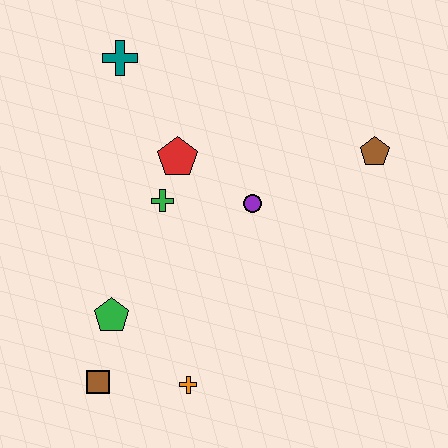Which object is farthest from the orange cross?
The teal cross is farthest from the orange cross.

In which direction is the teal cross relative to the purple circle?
The teal cross is above the purple circle.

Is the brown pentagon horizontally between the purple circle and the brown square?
No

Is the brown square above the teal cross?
No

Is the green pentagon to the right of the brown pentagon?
No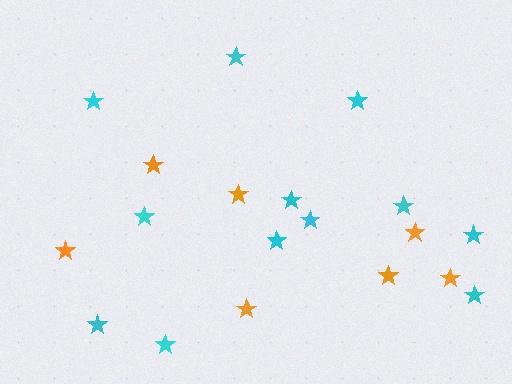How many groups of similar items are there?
There are 2 groups: one group of orange stars (7) and one group of cyan stars (12).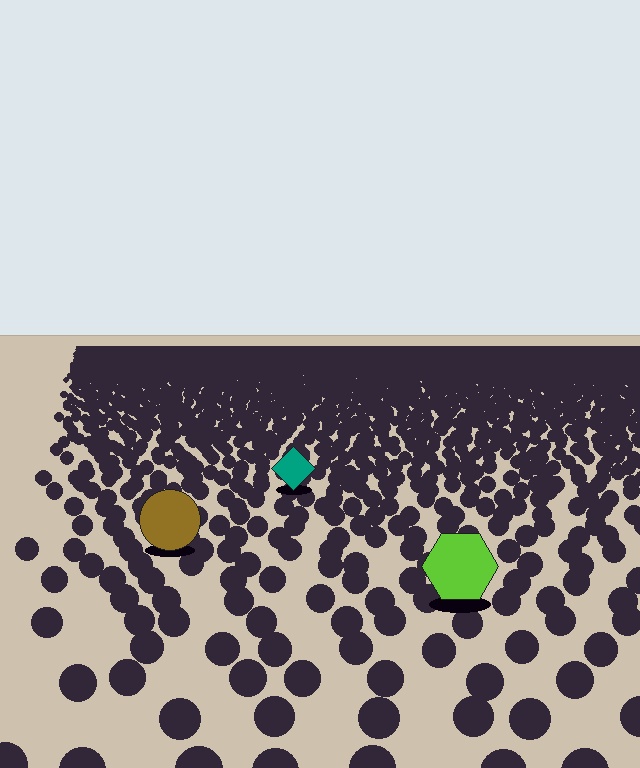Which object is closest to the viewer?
The lime hexagon is closest. The texture marks near it are larger and more spread out.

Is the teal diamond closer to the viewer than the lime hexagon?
No. The lime hexagon is closer — you can tell from the texture gradient: the ground texture is coarser near it.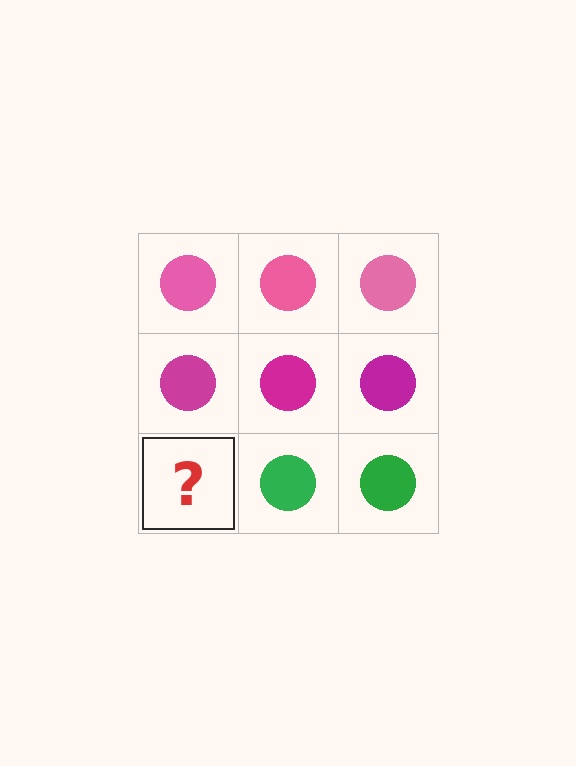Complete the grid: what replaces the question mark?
The question mark should be replaced with a green circle.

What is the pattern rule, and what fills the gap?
The rule is that each row has a consistent color. The gap should be filled with a green circle.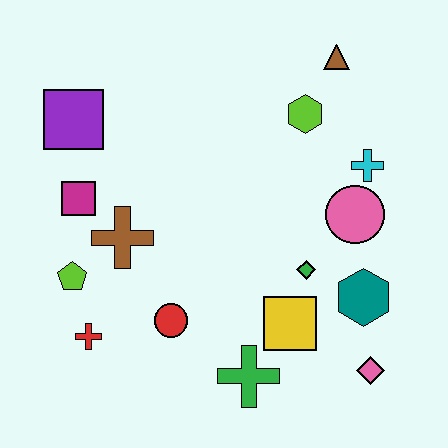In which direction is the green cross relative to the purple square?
The green cross is below the purple square.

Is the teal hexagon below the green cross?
No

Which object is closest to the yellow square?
The green diamond is closest to the yellow square.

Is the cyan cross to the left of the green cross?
No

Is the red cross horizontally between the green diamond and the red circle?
No